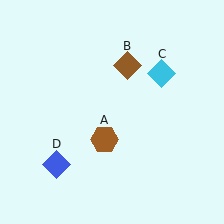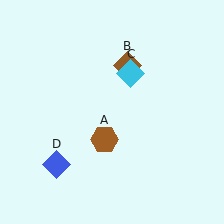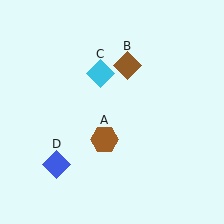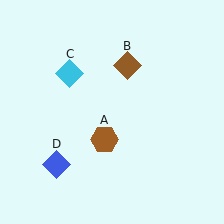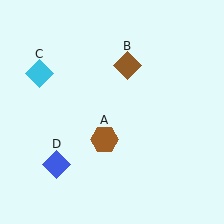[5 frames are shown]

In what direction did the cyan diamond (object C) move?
The cyan diamond (object C) moved left.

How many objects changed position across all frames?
1 object changed position: cyan diamond (object C).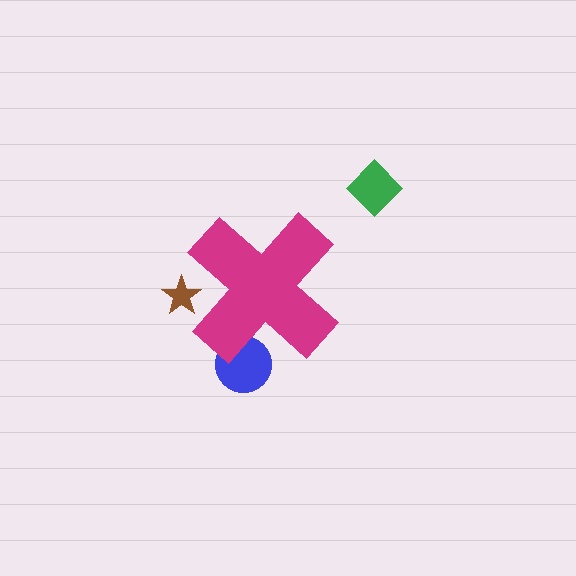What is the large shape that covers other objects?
A magenta cross.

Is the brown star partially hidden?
Yes, the brown star is partially hidden behind the magenta cross.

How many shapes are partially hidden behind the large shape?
2 shapes are partially hidden.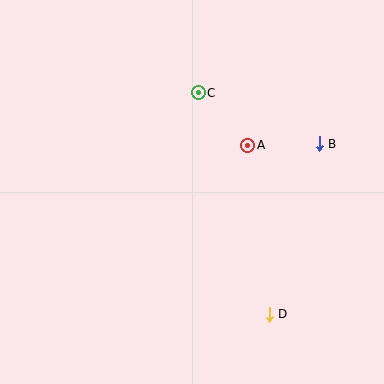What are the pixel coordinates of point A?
Point A is at (248, 145).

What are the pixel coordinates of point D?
Point D is at (269, 314).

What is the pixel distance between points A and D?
The distance between A and D is 171 pixels.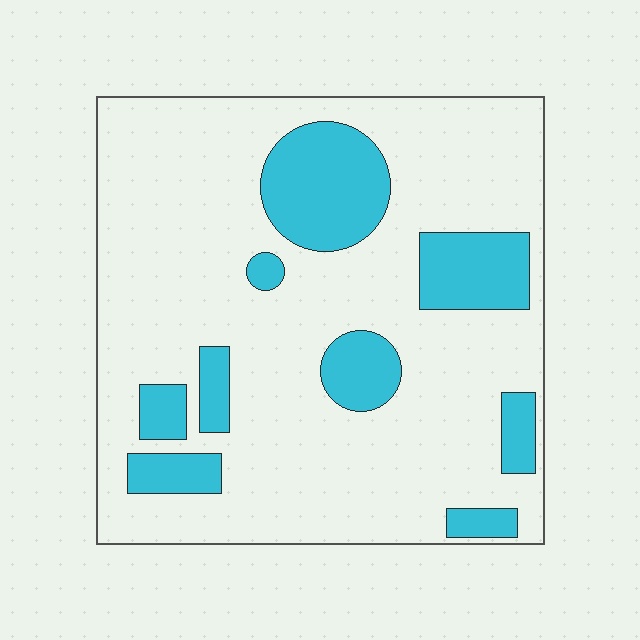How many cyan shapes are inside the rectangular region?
9.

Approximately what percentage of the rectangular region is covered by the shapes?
Approximately 20%.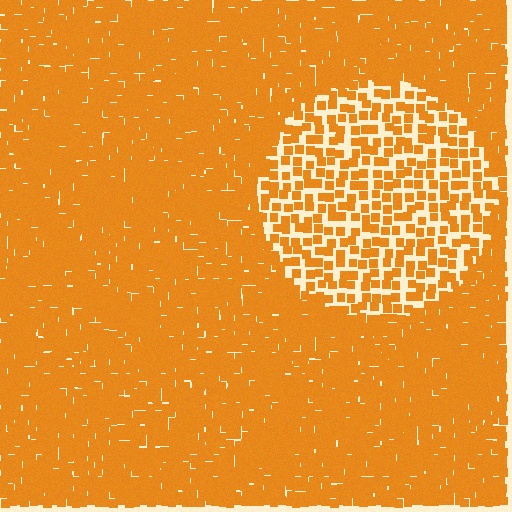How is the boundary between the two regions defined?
The boundary is defined by a change in element density (approximately 2.3x ratio). All elements are the same color, size, and shape.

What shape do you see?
I see a circle.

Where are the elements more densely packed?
The elements are more densely packed outside the circle boundary.